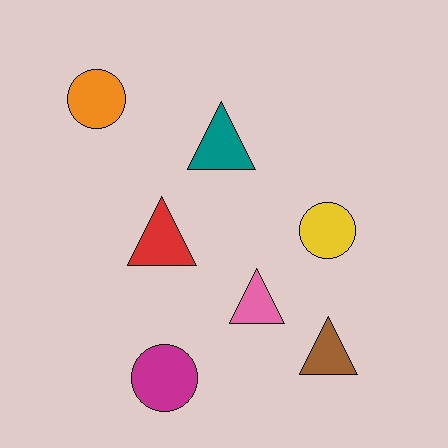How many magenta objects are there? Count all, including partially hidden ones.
There is 1 magenta object.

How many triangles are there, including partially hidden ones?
There are 4 triangles.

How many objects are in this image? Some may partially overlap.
There are 7 objects.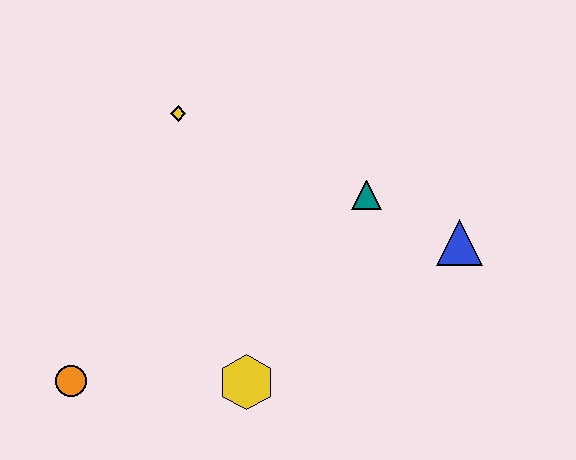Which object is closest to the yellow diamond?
The teal triangle is closest to the yellow diamond.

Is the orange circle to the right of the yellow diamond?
No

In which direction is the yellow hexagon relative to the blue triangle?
The yellow hexagon is to the left of the blue triangle.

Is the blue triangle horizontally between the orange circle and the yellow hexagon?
No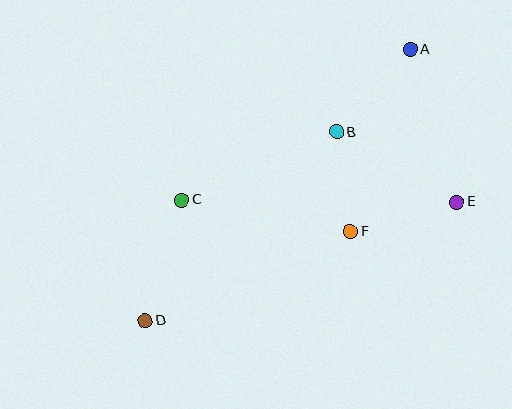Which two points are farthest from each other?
Points A and D are farthest from each other.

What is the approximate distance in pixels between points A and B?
The distance between A and B is approximately 110 pixels.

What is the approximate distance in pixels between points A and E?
The distance between A and E is approximately 159 pixels.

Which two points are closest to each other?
Points B and F are closest to each other.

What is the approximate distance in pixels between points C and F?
The distance between C and F is approximately 172 pixels.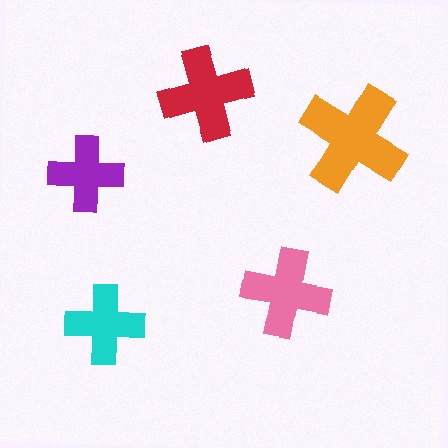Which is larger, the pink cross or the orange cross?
The orange one.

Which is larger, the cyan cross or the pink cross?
The pink one.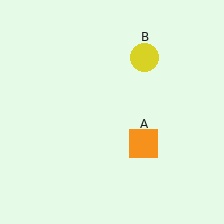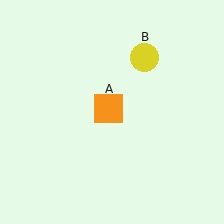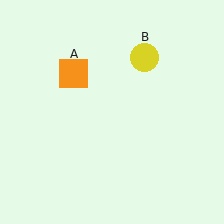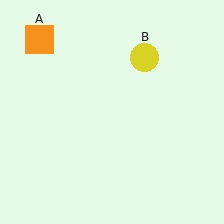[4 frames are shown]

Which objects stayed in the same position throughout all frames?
Yellow circle (object B) remained stationary.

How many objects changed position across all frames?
1 object changed position: orange square (object A).